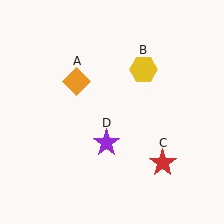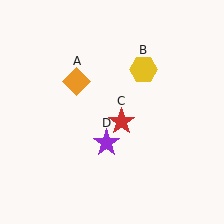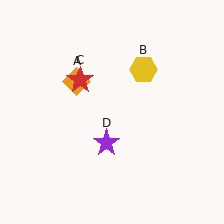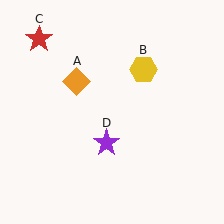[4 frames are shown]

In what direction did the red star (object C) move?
The red star (object C) moved up and to the left.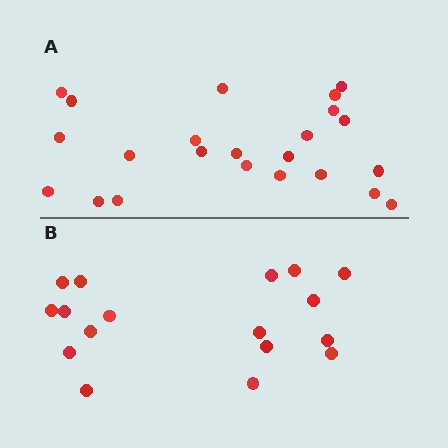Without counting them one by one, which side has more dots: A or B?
Region A (the top region) has more dots.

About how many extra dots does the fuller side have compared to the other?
Region A has about 6 more dots than region B.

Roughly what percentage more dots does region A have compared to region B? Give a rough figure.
About 35% more.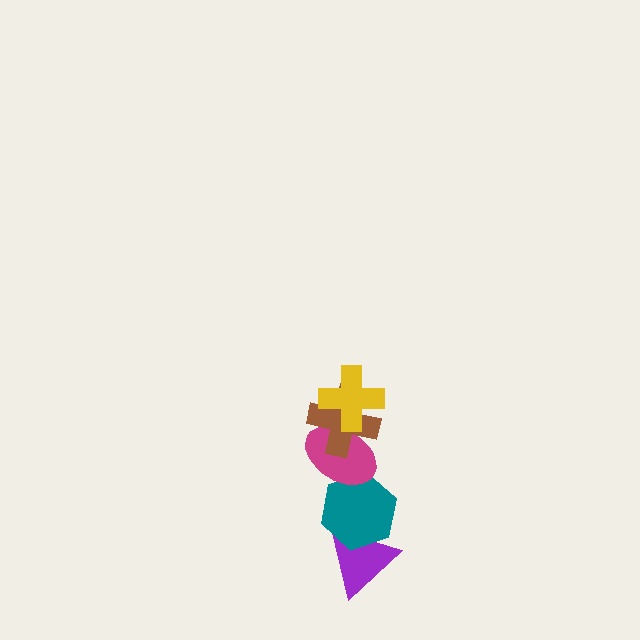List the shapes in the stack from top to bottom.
From top to bottom: the yellow cross, the brown cross, the magenta ellipse, the teal hexagon, the purple triangle.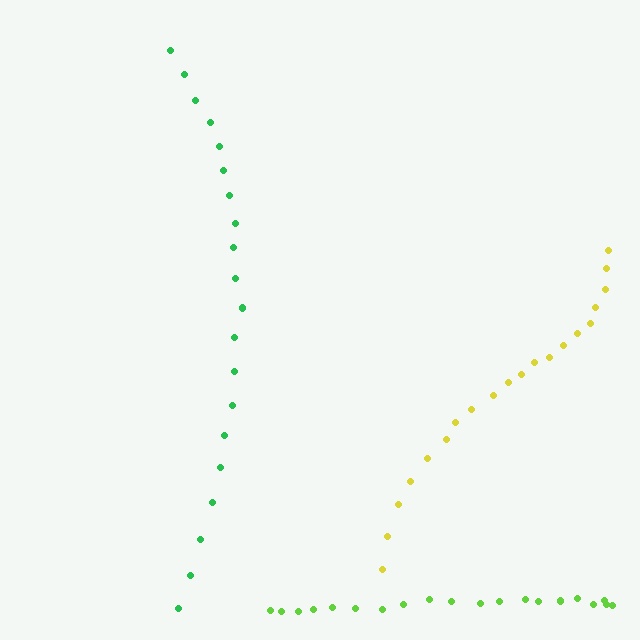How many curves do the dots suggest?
There are 3 distinct paths.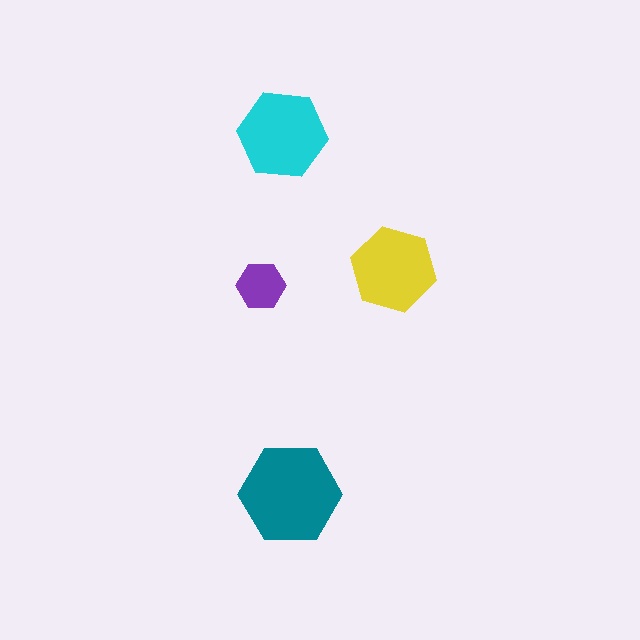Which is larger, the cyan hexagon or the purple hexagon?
The cyan one.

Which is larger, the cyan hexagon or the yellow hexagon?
The cyan one.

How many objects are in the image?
There are 4 objects in the image.